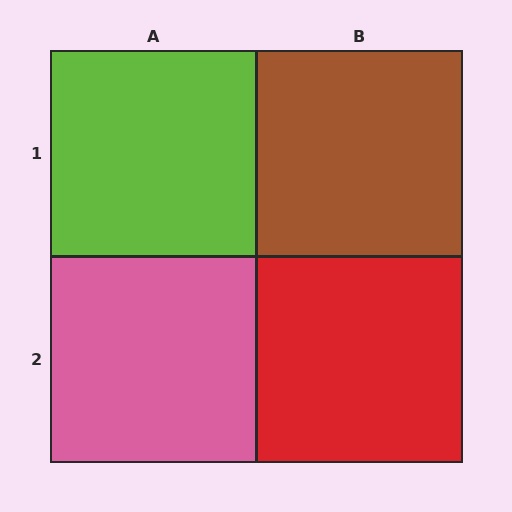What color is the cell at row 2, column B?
Red.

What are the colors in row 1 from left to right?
Lime, brown.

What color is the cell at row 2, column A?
Pink.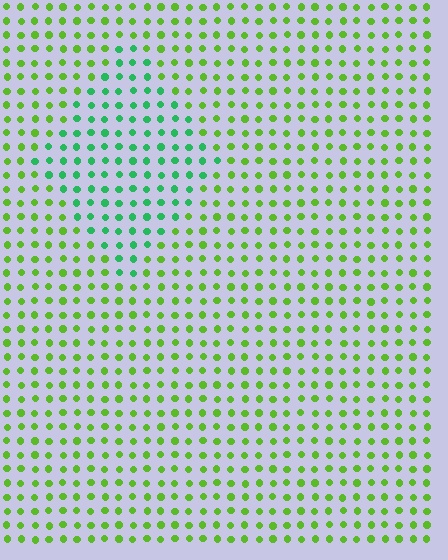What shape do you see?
I see a diamond.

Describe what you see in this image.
The image is filled with small lime elements in a uniform arrangement. A diamond-shaped region is visible where the elements are tinted to a slightly different hue, forming a subtle color boundary.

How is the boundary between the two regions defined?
The boundary is defined purely by a slight shift in hue (about 42 degrees). Spacing, size, and orientation are identical on both sides.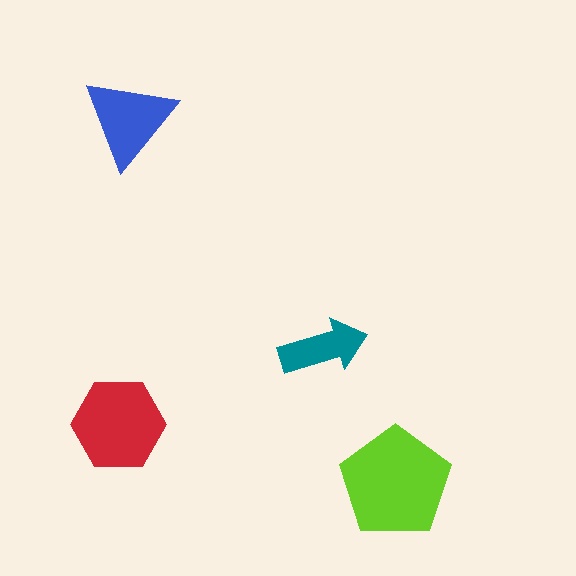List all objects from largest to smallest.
The lime pentagon, the red hexagon, the blue triangle, the teal arrow.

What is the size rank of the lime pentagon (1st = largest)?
1st.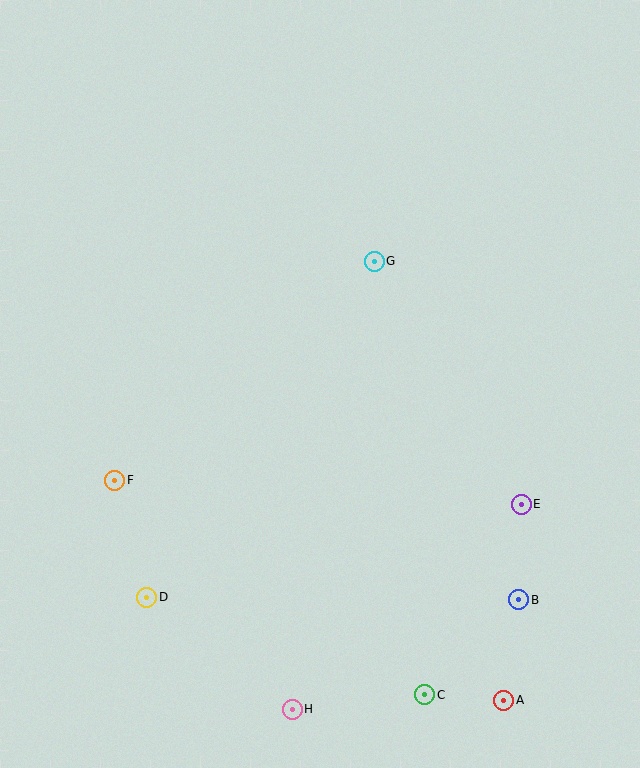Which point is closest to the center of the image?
Point G at (374, 261) is closest to the center.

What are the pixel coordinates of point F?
Point F is at (115, 480).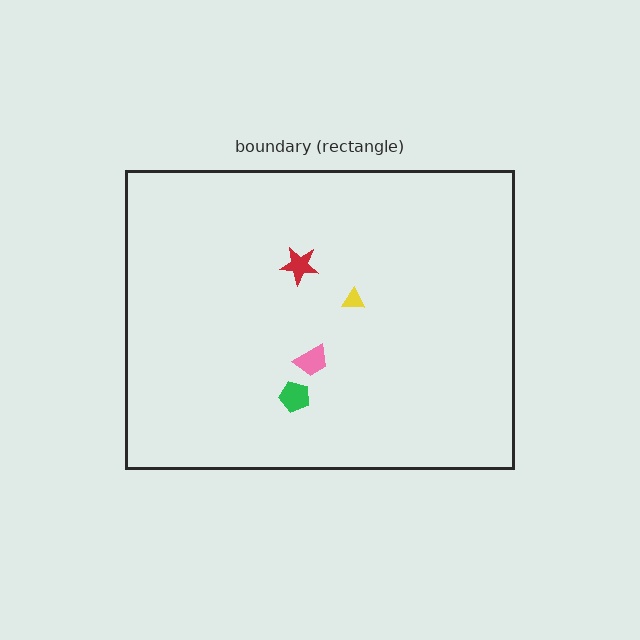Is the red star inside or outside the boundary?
Inside.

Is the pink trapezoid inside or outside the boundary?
Inside.